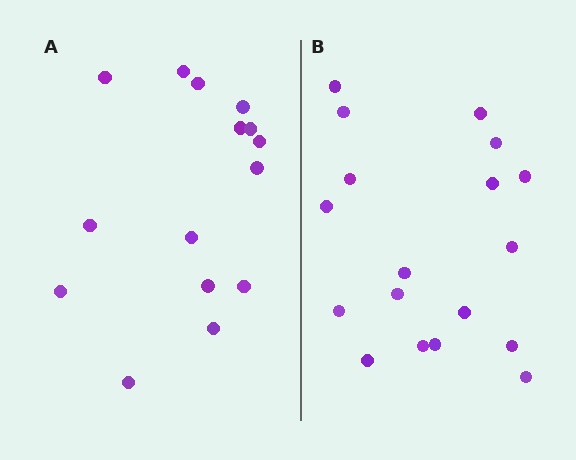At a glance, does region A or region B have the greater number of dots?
Region B (the right region) has more dots.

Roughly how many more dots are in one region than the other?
Region B has just a few more — roughly 2 or 3 more dots than region A.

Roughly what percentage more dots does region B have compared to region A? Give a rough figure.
About 20% more.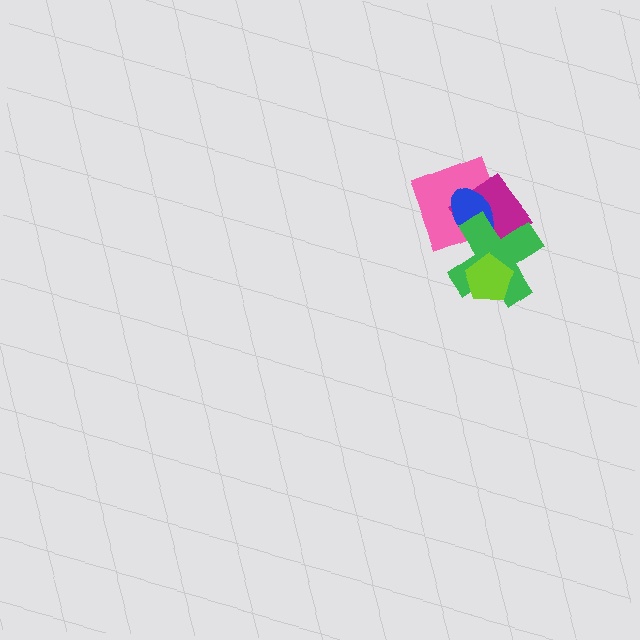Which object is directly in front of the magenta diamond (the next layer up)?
The blue ellipse is directly in front of the magenta diamond.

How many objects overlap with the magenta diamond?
3 objects overlap with the magenta diamond.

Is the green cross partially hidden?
Yes, it is partially covered by another shape.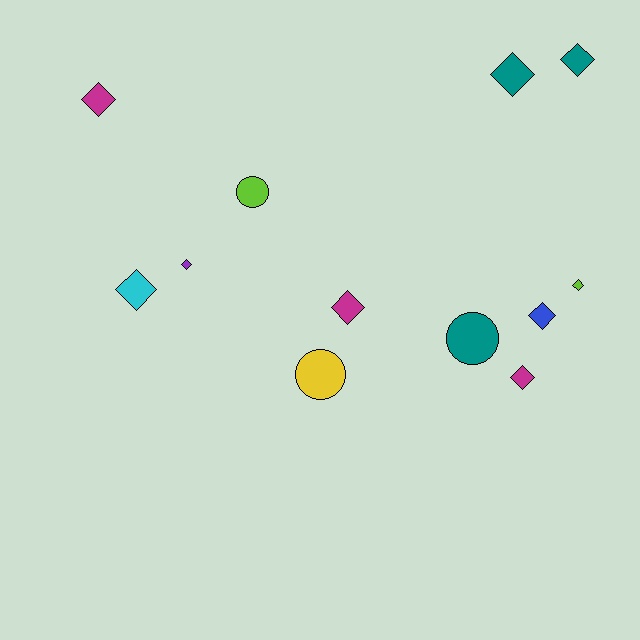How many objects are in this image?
There are 12 objects.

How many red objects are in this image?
There are no red objects.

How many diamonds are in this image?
There are 9 diamonds.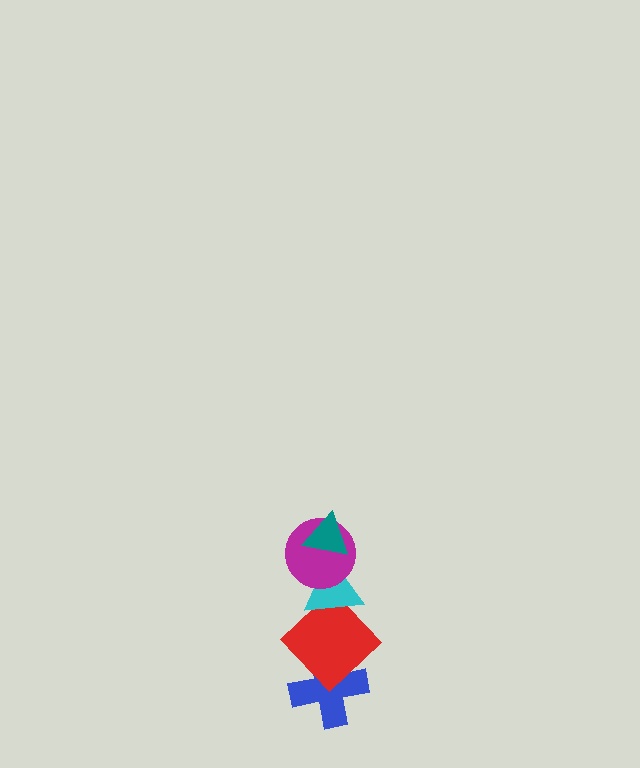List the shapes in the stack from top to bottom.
From top to bottom: the teal triangle, the magenta circle, the cyan triangle, the red diamond, the blue cross.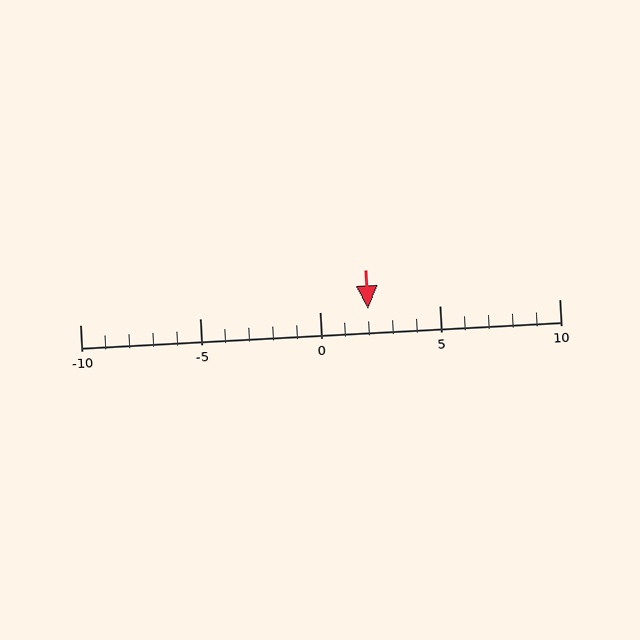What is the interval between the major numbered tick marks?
The major tick marks are spaced 5 units apart.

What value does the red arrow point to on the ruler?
The red arrow points to approximately 2.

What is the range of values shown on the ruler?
The ruler shows values from -10 to 10.